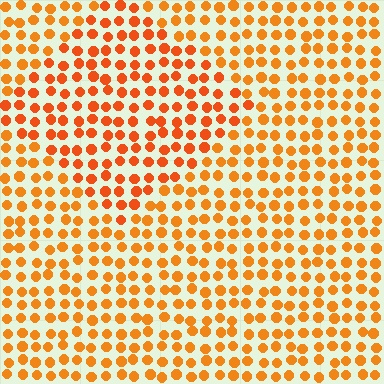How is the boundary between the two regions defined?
The boundary is defined purely by a slight shift in hue (about 15 degrees). Spacing, size, and orientation are identical on both sides.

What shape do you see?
I see a diamond.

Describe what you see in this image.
The image is filled with small orange elements in a uniform arrangement. A diamond-shaped region is visible where the elements are tinted to a slightly different hue, forming a subtle color boundary.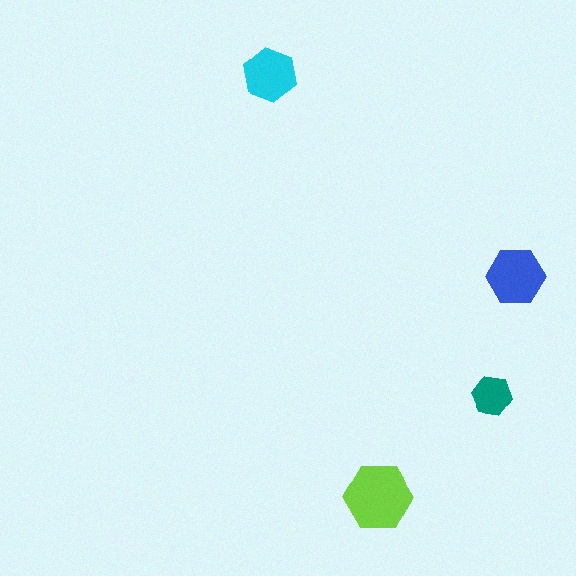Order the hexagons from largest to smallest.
the lime one, the blue one, the cyan one, the teal one.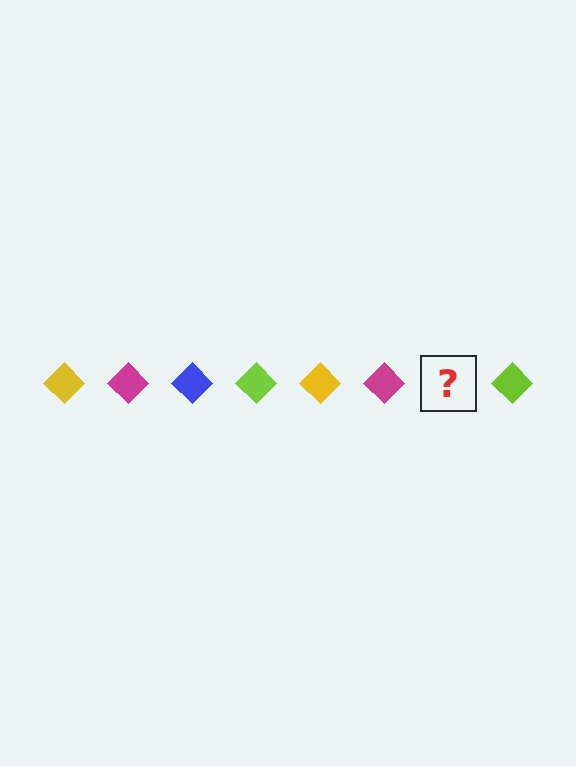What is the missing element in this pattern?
The missing element is a blue diamond.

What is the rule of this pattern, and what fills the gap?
The rule is that the pattern cycles through yellow, magenta, blue, lime diamonds. The gap should be filled with a blue diamond.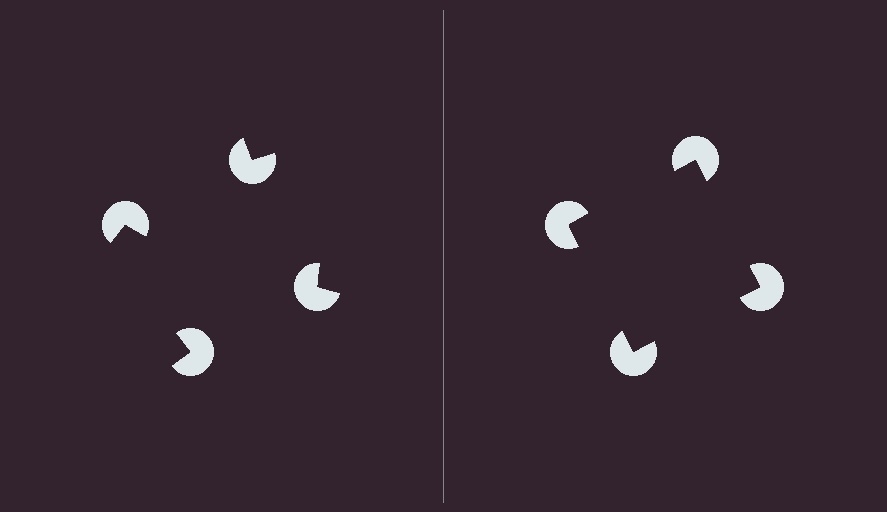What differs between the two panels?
The pac-man discs are positioned identically on both sides; only the wedge orientations differ. On the right they align to a square; on the left they are misaligned.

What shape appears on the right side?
An illusory square.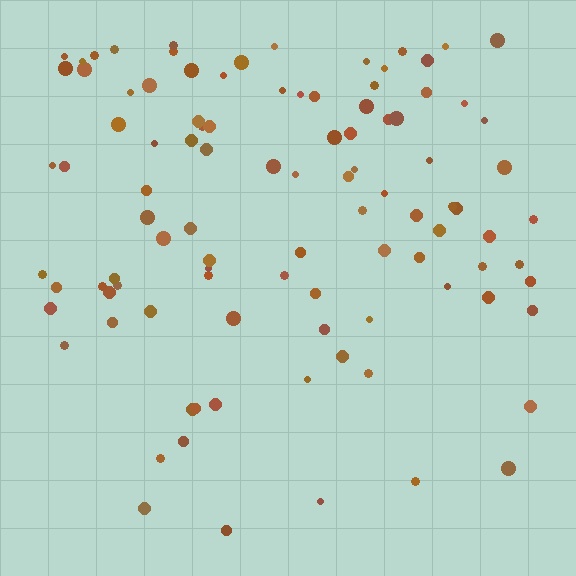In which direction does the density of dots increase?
From bottom to top, with the top side densest.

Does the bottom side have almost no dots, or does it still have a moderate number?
Still a moderate number, just noticeably fewer than the top.